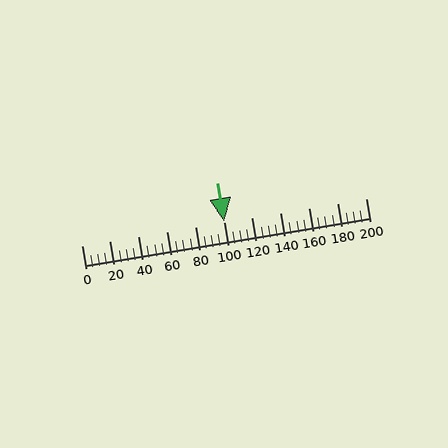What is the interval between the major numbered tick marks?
The major tick marks are spaced 20 units apart.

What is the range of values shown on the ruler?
The ruler shows values from 0 to 200.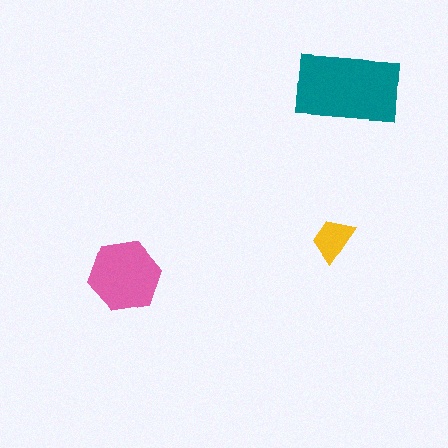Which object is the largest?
The teal rectangle.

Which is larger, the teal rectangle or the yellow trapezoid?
The teal rectangle.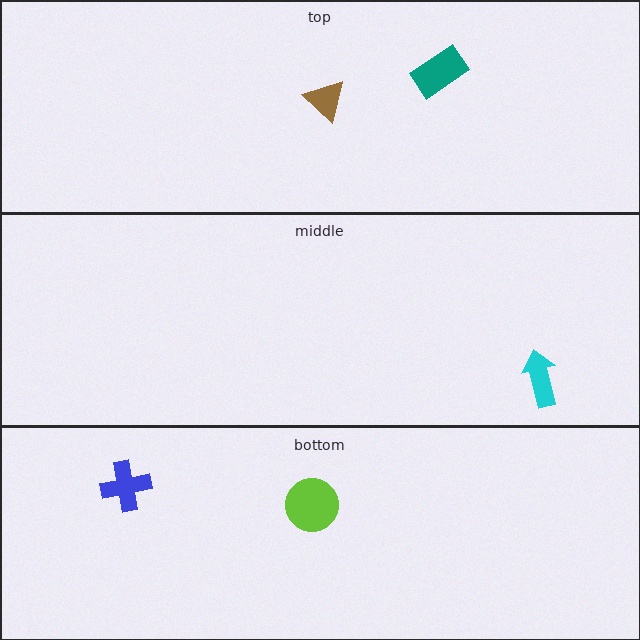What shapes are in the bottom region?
The lime circle, the blue cross.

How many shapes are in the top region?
2.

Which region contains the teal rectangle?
The top region.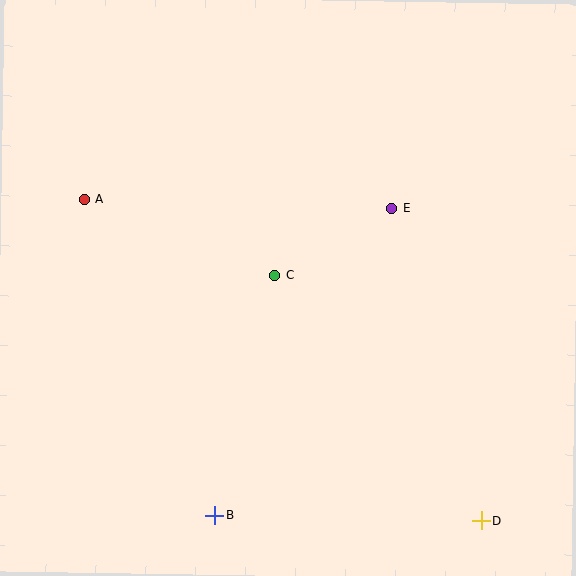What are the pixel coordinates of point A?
Point A is at (85, 199).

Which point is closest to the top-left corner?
Point A is closest to the top-left corner.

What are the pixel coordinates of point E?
Point E is at (392, 208).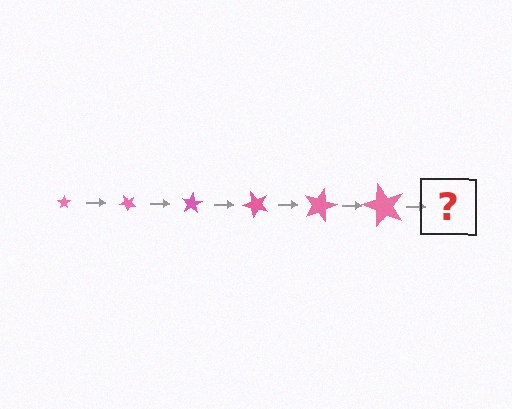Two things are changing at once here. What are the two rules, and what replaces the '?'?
The two rules are that the star grows larger each step and it rotates 40 degrees each step. The '?' should be a star, larger than the previous one and rotated 240 degrees from the start.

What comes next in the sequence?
The next element should be a star, larger than the previous one and rotated 240 degrees from the start.